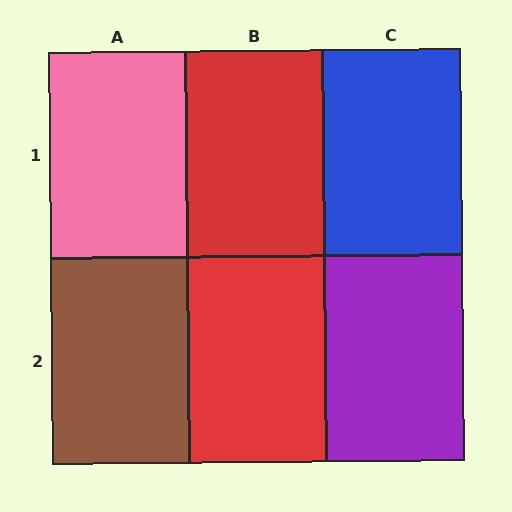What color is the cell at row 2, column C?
Purple.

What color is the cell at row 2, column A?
Brown.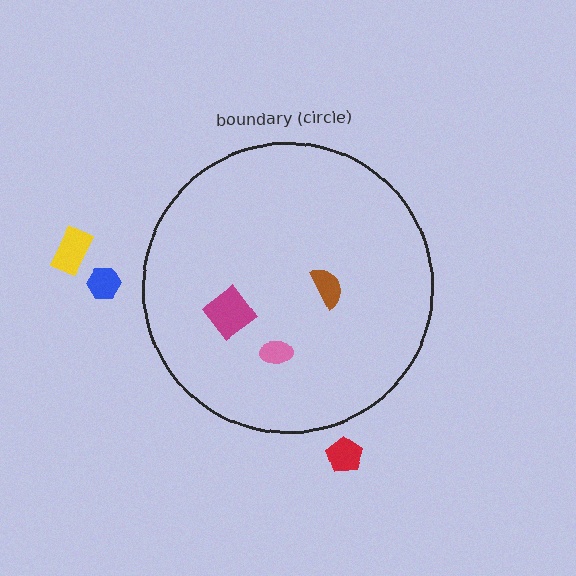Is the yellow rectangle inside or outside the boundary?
Outside.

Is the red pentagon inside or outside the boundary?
Outside.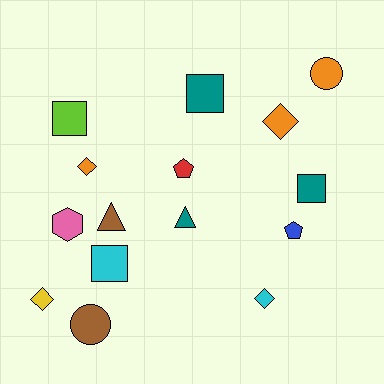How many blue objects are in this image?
There is 1 blue object.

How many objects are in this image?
There are 15 objects.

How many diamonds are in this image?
There are 4 diamonds.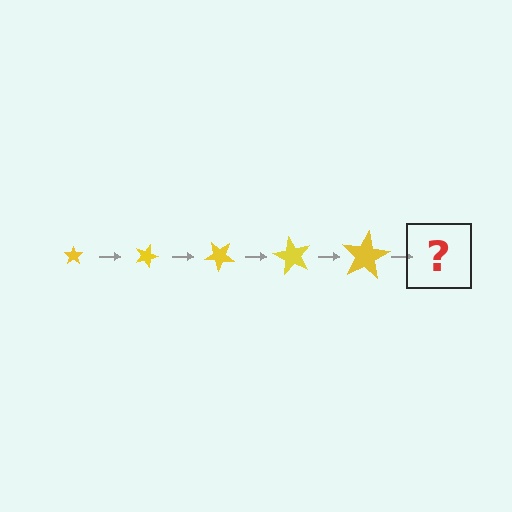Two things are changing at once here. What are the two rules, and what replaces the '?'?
The two rules are that the star grows larger each step and it rotates 20 degrees each step. The '?' should be a star, larger than the previous one and rotated 100 degrees from the start.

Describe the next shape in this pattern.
It should be a star, larger than the previous one and rotated 100 degrees from the start.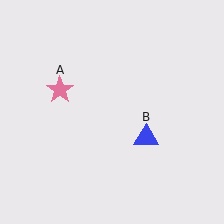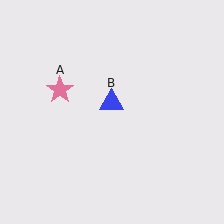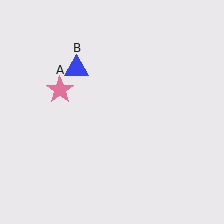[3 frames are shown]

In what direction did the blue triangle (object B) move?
The blue triangle (object B) moved up and to the left.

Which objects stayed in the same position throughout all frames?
Pink star (object A) remained stationary.